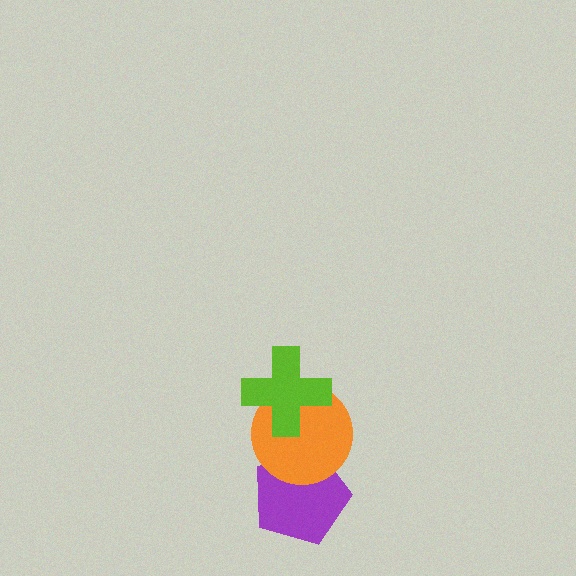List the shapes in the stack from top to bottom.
From top to bottom: the lime cross, the orange circle, the purple pentagon.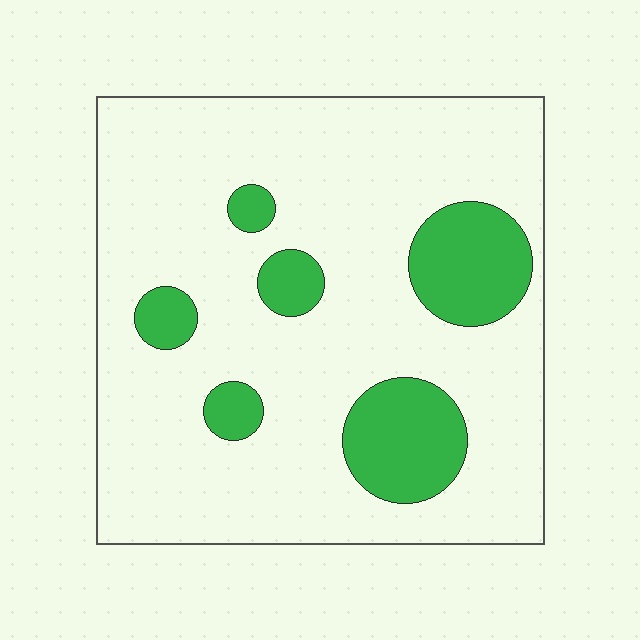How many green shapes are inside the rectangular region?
6.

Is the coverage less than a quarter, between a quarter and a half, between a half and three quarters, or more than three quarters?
Less than a quarter.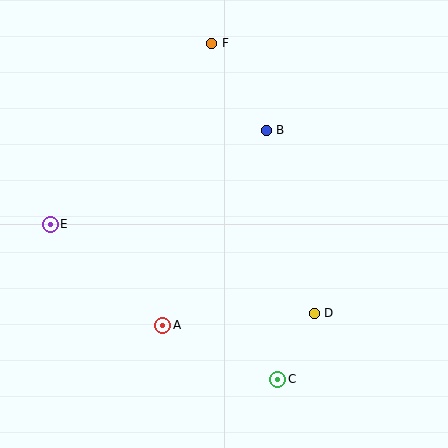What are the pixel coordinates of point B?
Point B is at (266, 131).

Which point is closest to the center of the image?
Point B at (266, 131) is closest to the center.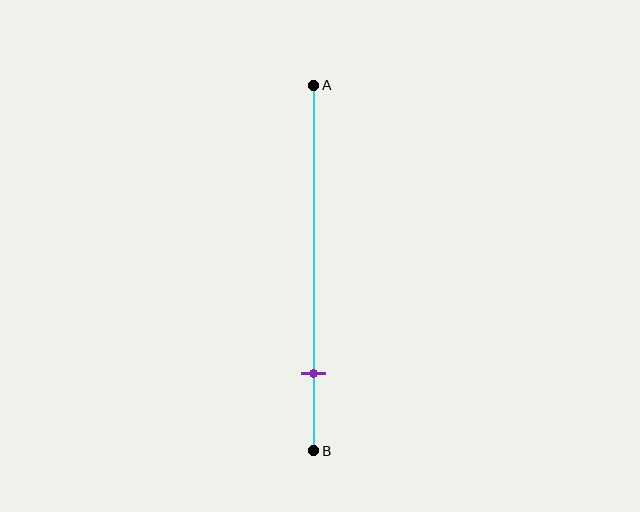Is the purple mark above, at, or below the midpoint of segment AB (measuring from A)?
The purple mark is below the midpoint of segment AB.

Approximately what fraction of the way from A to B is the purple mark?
The purple mark is approximately 80% of the way from A to B.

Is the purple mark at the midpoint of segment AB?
No, the mark is at about 80% from A, not at the 50% midpoint.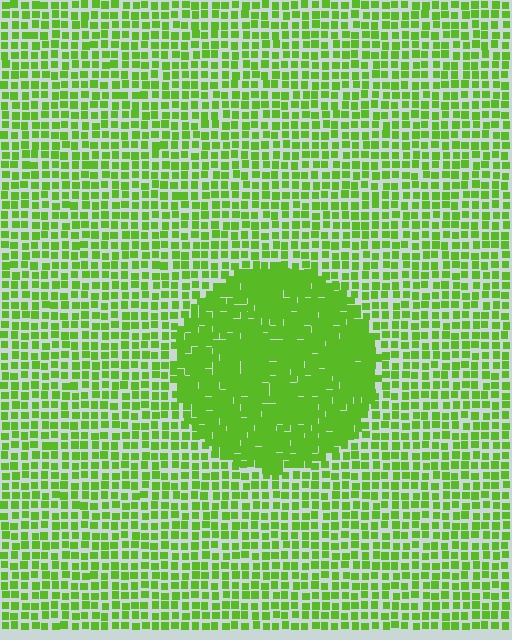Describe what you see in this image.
The image contains small lime elements arranged at two different densities. A circle-shaped region is visible where the elements are more densely packed than the surrounding area.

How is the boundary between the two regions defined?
The boundary is defined by a change in element density (approximately 2.0x ratio). All elements are the same color, size, and shape.